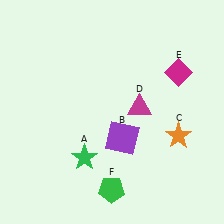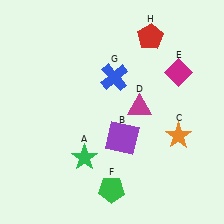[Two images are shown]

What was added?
A blue cross (G), a red pentagon (H) were added in Image 2.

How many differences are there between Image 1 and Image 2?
There are 2 differences between the two images.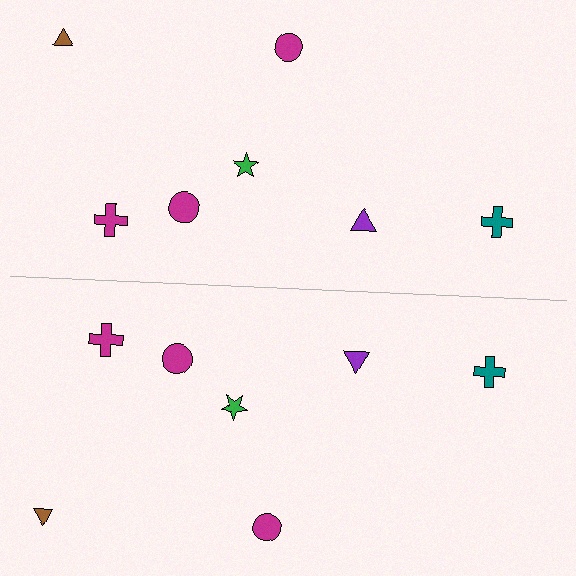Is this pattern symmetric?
Yes, this pattern has bilateral (reflection) symmetry.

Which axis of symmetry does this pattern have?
The pattern has a horizontal axis of symmetry running through the center of the image.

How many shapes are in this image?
There are 14 shapes in this image.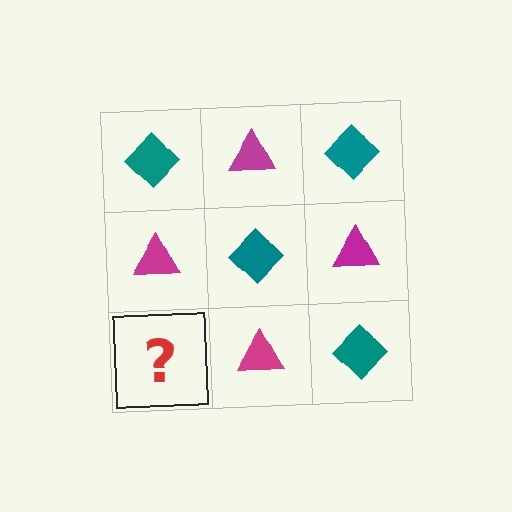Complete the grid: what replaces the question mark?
The question mark should be replaced with a teal diamond.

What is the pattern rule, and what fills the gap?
The rule is that it alternates teal diamond and magenta triangle in a checkerboard pattern. The gap should be filled with a teal diamond.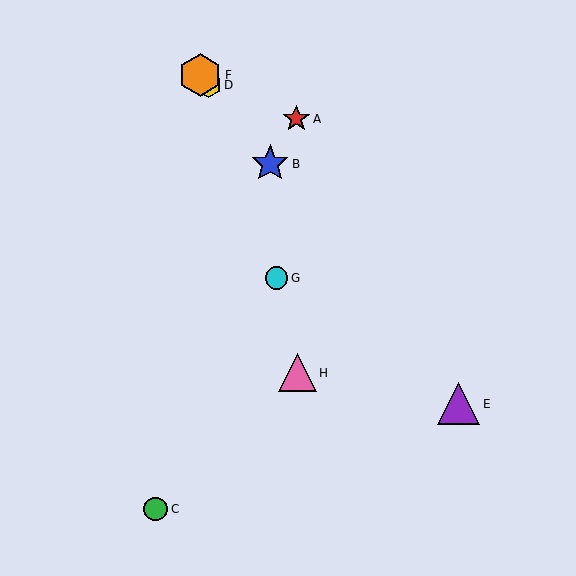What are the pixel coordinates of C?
Object C is at (156, 509).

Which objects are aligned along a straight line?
Objects B, D, E, F are aligned along a straight line.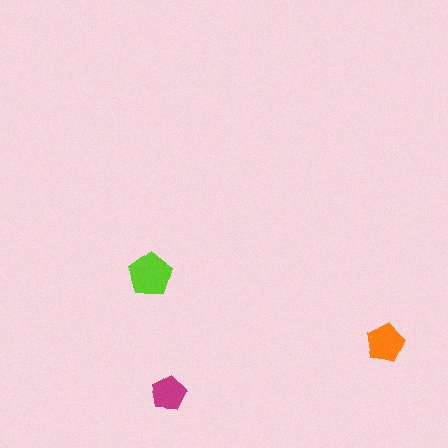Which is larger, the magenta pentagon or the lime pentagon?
The lime one.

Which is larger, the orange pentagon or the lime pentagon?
The lime one.